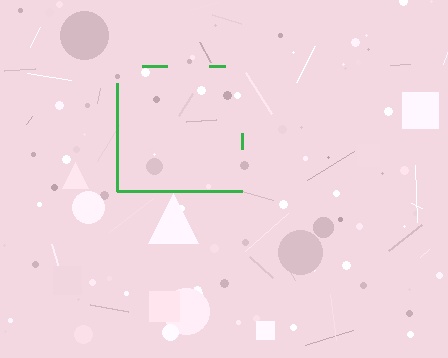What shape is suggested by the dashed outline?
The dashed outline suggests a square.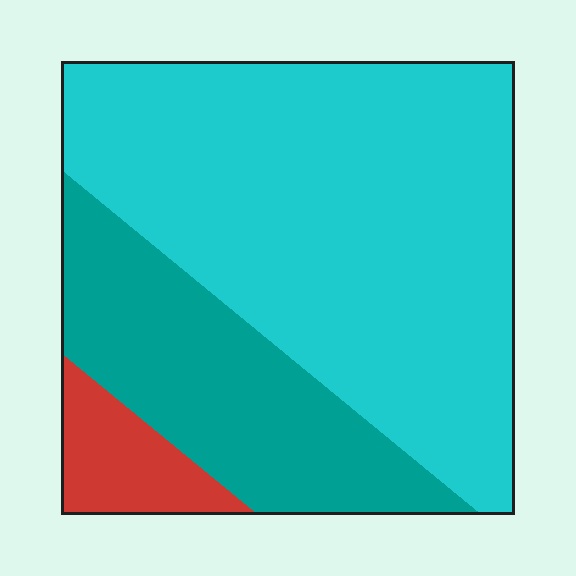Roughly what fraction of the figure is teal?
Teal takes up about one quarter (1/4) of the figure.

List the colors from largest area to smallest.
From largest to smallest: cyan, teal, red.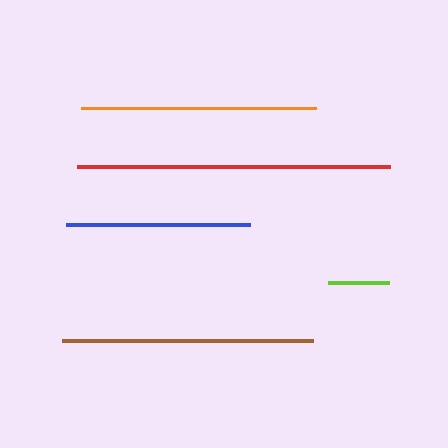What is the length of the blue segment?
The blue segment is approximately 184 pixels long.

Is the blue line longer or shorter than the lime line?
The blue line is longer than the lime line.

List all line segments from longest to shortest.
From longest to shortest: red, brown, orange, blue, lime.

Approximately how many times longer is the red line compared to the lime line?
The red line is approximately 5.2 times the length of the lime line.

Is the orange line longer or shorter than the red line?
The red line is longer than the orange line.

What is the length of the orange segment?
The orange segment is approximately 236 pixels long.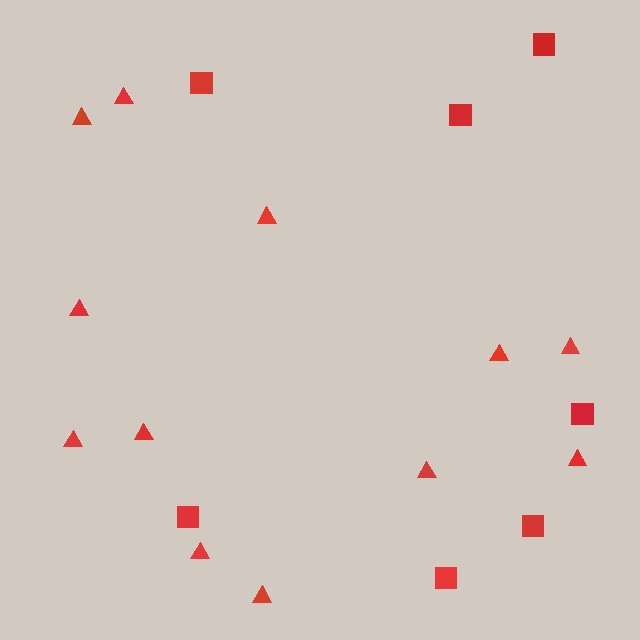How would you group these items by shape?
There are 2 groups: one group of triangles (12) and one group of squares (7).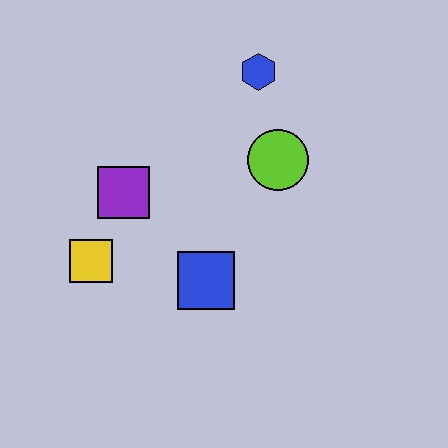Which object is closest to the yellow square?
The purple square is closest to the yellow square.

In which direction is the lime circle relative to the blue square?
The lime circle is above the blue square.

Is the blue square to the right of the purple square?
Yes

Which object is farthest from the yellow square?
The blue hexagon is farthest from the yellow square.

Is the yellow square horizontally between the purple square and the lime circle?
No